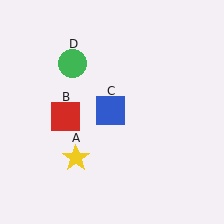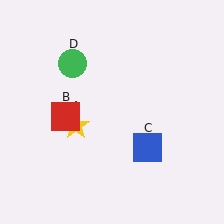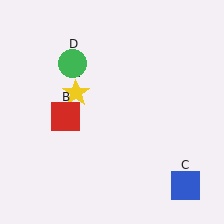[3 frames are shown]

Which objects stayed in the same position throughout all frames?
Red square (object B) and green circle (object D) remained stationary.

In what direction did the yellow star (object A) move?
The yellow star (object A) moved up.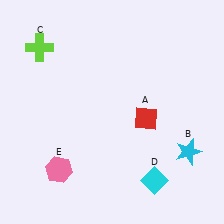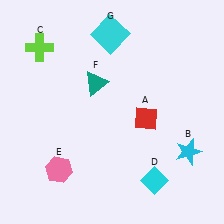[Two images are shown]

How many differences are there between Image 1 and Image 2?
There are 2 differences between the two images.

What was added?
A teal triangle (F), a cyan square (G) were added in Image 2.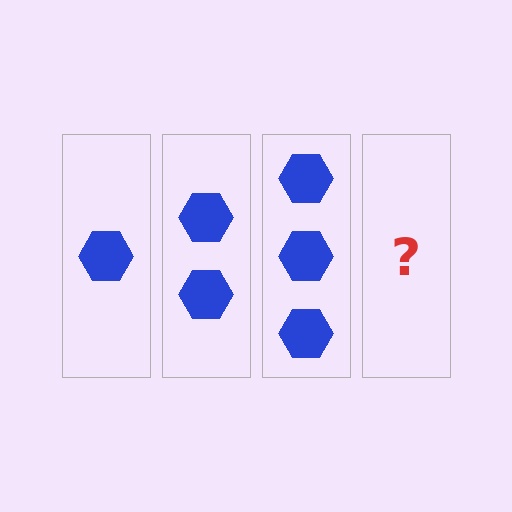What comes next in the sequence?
The next element should be 4 hexagons.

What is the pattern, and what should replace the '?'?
The pattern is that each step adds one more hexagon. The '?' should be 4 hexagons.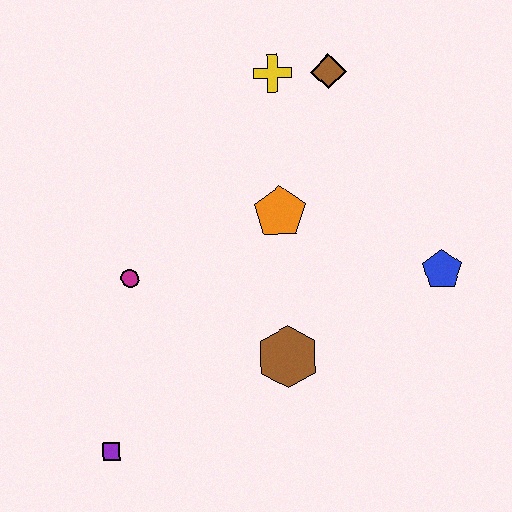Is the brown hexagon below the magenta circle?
Yes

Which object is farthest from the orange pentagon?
The purple square is farthest from the orange pentagon.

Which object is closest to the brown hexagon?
The orange pentagon is closest to the brown hexagon.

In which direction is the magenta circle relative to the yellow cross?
The magenta circle is below the yellow cross.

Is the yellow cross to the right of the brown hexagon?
No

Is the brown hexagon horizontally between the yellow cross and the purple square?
No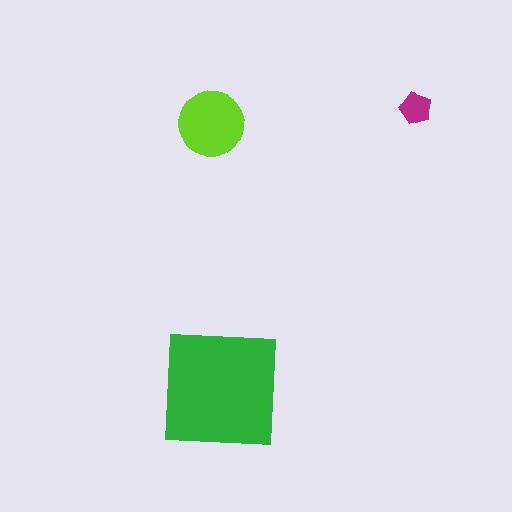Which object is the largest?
The green square.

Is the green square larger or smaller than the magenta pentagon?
Larger.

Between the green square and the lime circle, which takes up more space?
The green square.